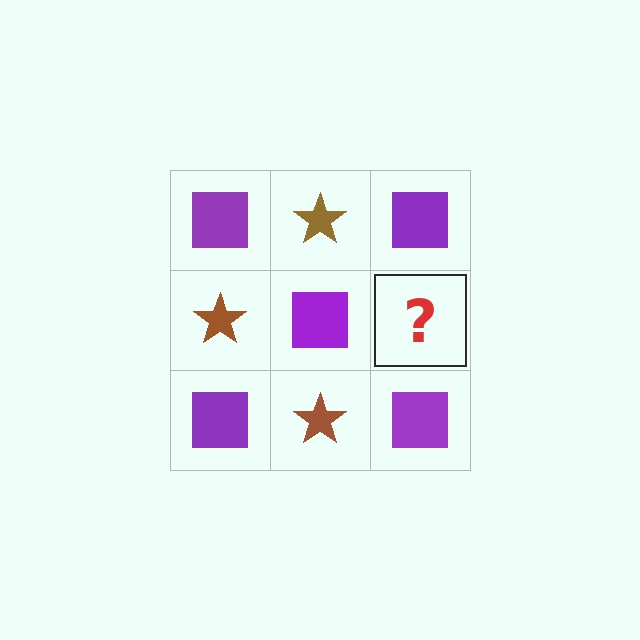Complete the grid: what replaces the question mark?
The question mark should be replaced with a brown star.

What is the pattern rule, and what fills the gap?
The rule is that it alternates purple square and brown star in a checkerboard pattern. The gap should be filled with a brown star.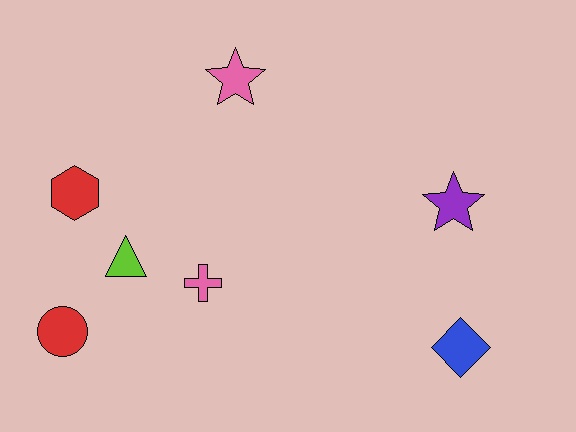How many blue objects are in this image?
There is 1 blue object.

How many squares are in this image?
There are no squares.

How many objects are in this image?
There are 7 objects.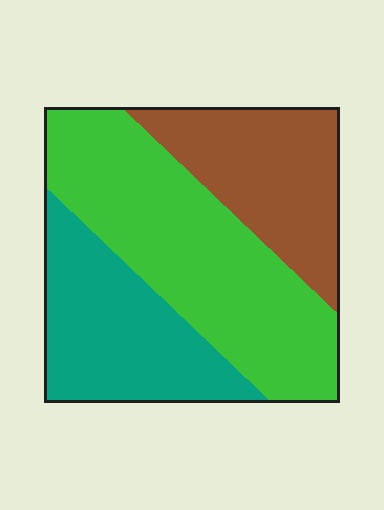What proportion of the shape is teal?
Teal covers around 30% of the shape.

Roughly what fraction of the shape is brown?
Brown takes up about one quarter (1/4) of the shape.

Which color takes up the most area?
Green, at roughly 45%.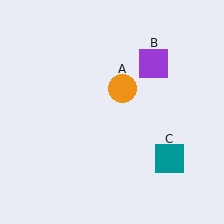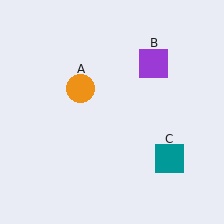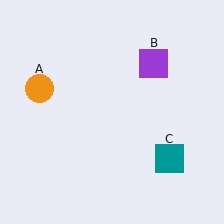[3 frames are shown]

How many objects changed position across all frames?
1 object changed position: orange circle (object A).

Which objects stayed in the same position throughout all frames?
Purple square (object B) and teal square (object C) remained stationary.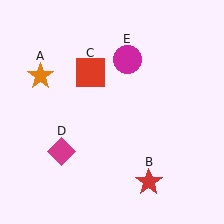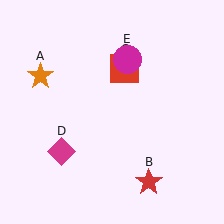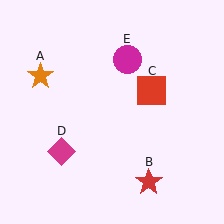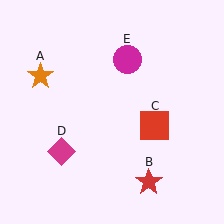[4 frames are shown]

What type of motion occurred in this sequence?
The red square (object C) rotated clockwise around the center of the scene.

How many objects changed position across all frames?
1 object changed position: red square (object C).